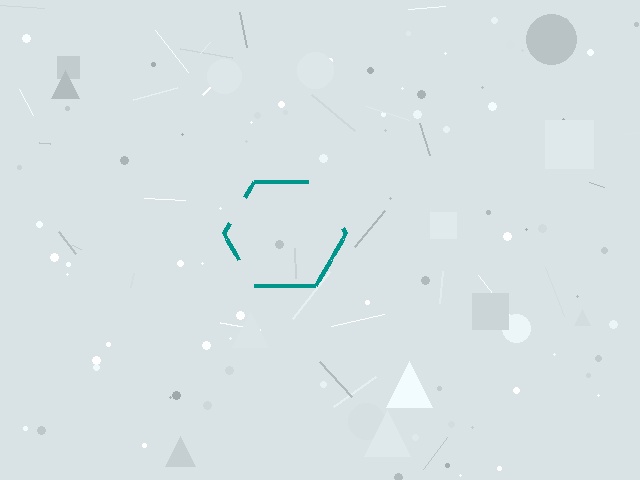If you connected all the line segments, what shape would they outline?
They would outline a hexagon.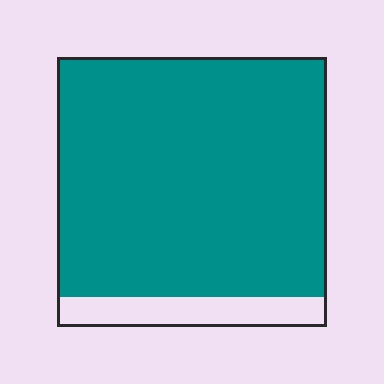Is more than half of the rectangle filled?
Yes.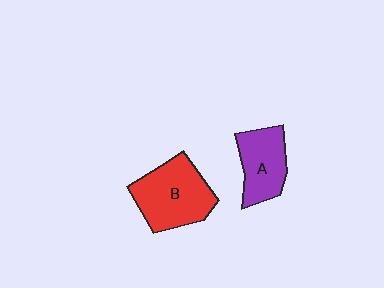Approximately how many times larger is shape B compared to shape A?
Approximately 1.4 times.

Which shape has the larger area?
Shape B (red).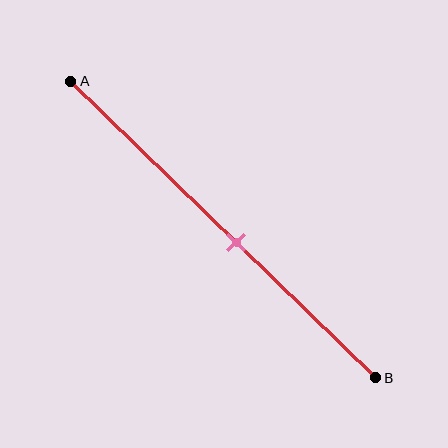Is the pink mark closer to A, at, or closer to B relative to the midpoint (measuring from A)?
The pink mark is closer to point B than the midpoint of segment AB.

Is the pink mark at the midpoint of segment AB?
No, the mark is at about 55% from A, not at the 50% midpoint.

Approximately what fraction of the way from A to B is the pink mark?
The pink mark is approximately 55% of the way from A to B.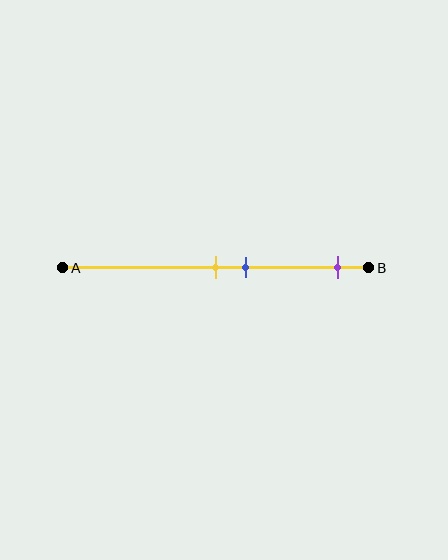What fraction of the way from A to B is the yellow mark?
The yellow mark is approximately 50% (0.5) of the way from A to B.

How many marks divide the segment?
There are 3 marks dividing the segment.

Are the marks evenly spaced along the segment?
No, the marks are not evenly spaced.